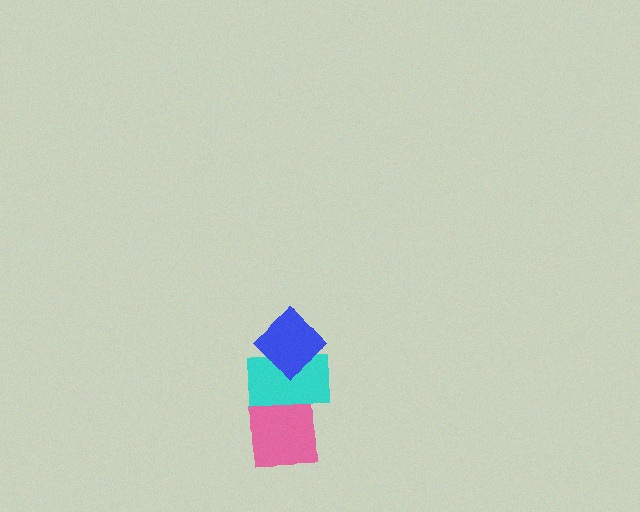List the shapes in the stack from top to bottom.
From top to bottom: the blue diamond, the cyan rectangle, the pink square.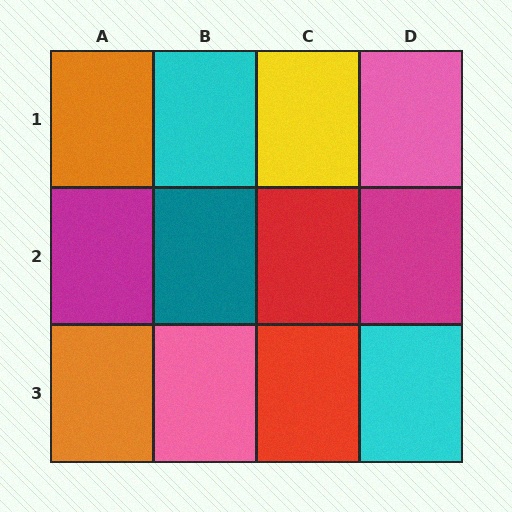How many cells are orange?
2 cells are orange.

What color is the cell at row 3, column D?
Cyan.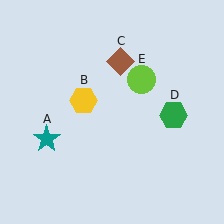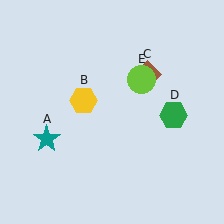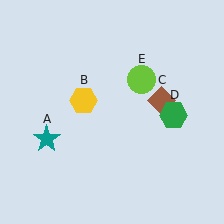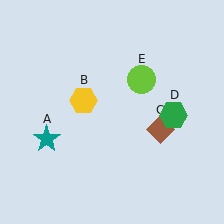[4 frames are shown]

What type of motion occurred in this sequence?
The brown diamond (object C) rotated clockwise around the center of the scene.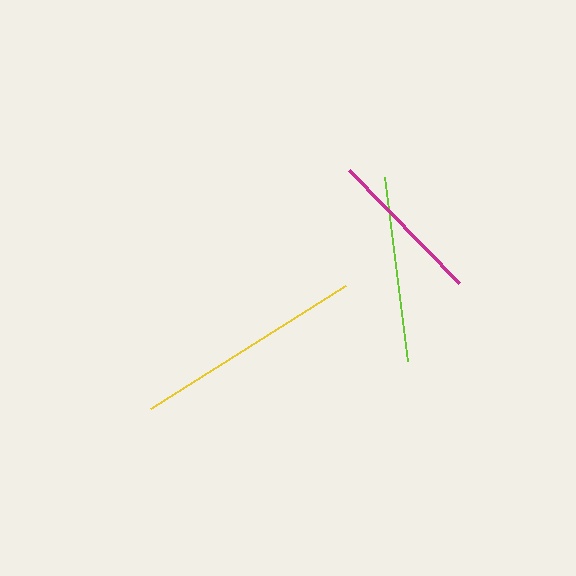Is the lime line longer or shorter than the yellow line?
The yellow line is longer than the lime line.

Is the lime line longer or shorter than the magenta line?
The lime line is longer than the magenta line.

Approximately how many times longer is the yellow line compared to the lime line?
The yellow line is approximately 1.2 times the length of the lime line.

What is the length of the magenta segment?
The magenta segment is approximately 158 pixels long.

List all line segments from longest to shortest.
From longest to shortest: yellow, lime, magenta.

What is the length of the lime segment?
The lime segment is approximately 185 pixels long.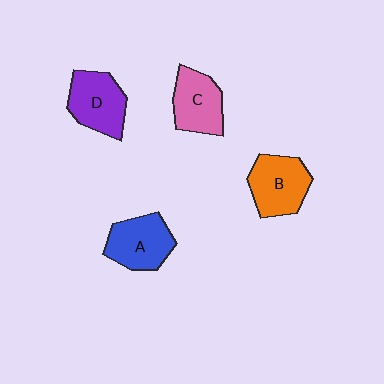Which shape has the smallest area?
Shape C (pink).